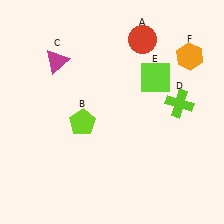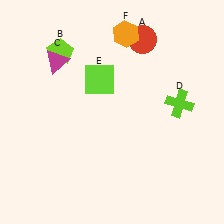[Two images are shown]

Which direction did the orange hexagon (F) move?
The orange hexagon (F) moved left.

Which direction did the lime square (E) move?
The lime square (E) moved left.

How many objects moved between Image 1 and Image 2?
3 objects moved between the two images.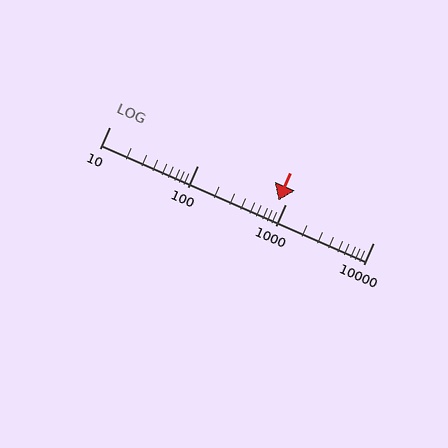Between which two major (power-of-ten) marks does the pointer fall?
The pointer is between 100 and 1000.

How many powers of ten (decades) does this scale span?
The scale spans 3 decades, from 10 to 10000.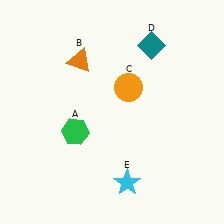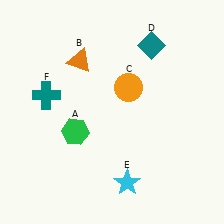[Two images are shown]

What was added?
A teal cross (F) was added in Image 2.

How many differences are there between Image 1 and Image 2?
There is 1 difference between the two images.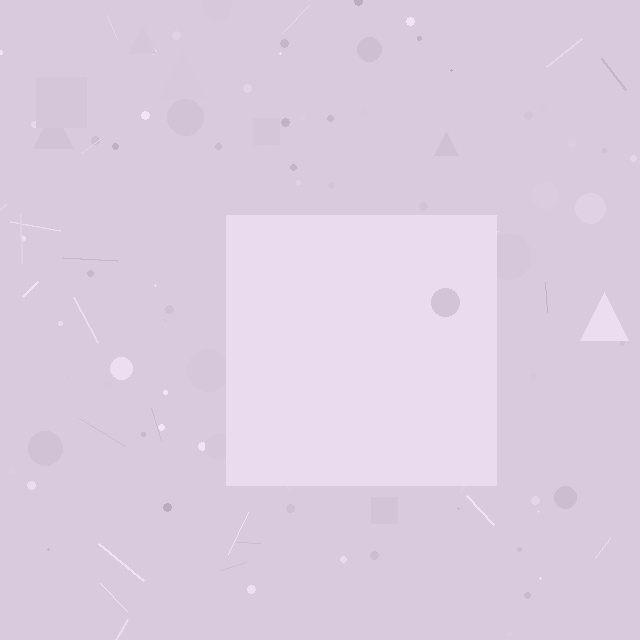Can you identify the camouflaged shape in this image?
The camouflaged shape is a square.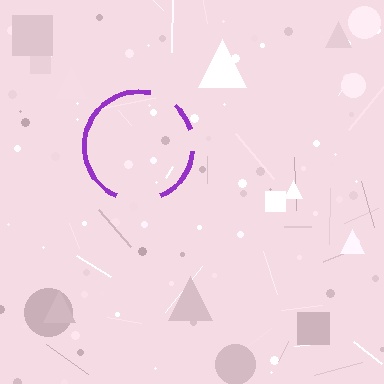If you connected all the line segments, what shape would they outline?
They would outline a circle.